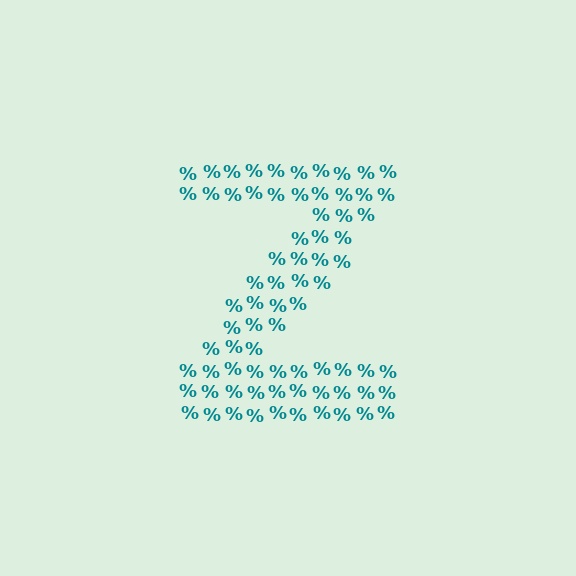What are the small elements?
The small elements are percent signs.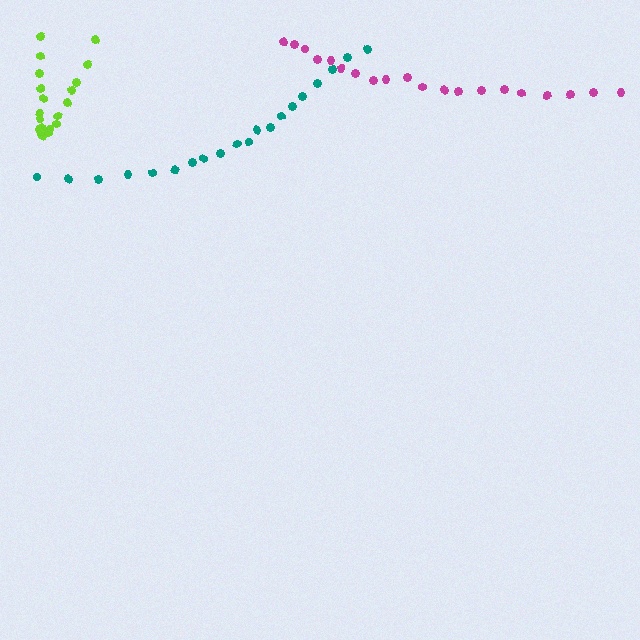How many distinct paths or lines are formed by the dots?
There are 3 distinct paths.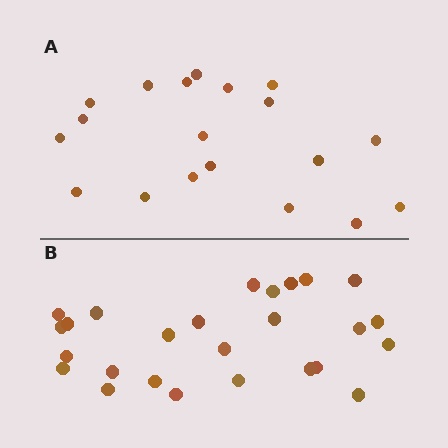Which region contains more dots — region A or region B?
Region B (the bottom region) has more dots.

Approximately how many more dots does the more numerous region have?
Region B has roughly 8 or so more dots than region A.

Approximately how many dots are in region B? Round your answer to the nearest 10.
About 30 dots. (The exact count is 26, which rounds to 30.)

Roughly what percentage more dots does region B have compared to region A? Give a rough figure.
About 35% more.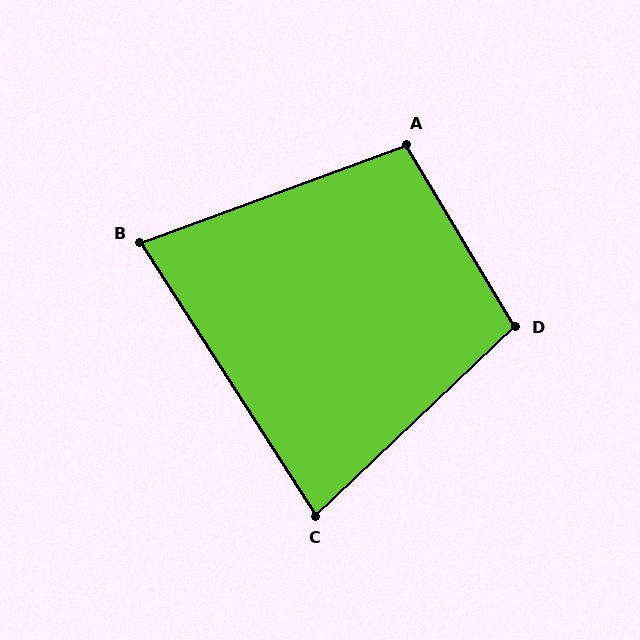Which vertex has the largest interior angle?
D, at approximately 102 degrees.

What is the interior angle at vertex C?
Approximately 79 degrees (acute).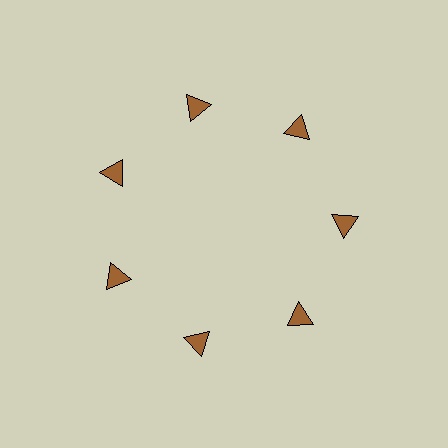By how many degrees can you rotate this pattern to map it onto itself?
The pattern maps onto itself every 51 degrees of rotation.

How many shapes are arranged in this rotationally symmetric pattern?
There are 7 shapes, arranged in 7 groups of 1.